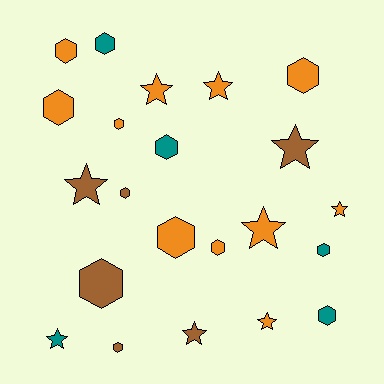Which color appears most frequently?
Orange, with 11 objects.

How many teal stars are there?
There is 1 teal star.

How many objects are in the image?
There are 22 objects.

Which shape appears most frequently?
Hexagon, with 13 objects.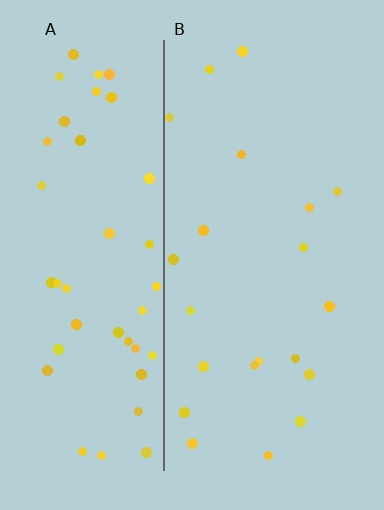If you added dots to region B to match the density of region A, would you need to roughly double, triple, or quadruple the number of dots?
Approximately double.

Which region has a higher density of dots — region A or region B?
A (the left).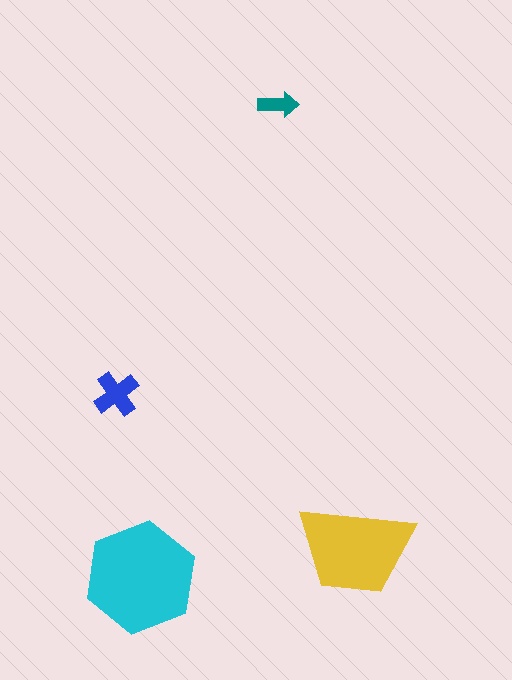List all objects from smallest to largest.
The teal arrow, the blue cross, the yellow trapezoid, the cyan hexagon.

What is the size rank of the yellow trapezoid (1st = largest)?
2nd.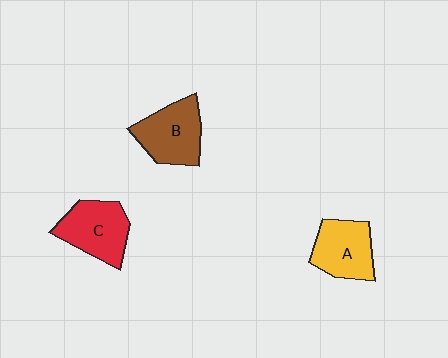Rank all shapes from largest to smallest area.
From largest to smallest: B (brown), C (red), A (yellow).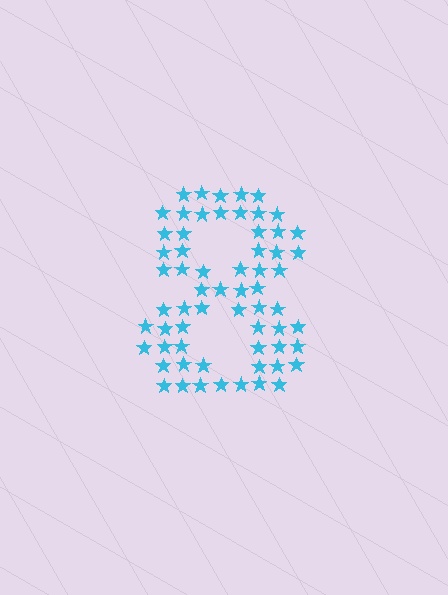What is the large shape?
The large shape is the digit 8.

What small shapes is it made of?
It is made of small stars.